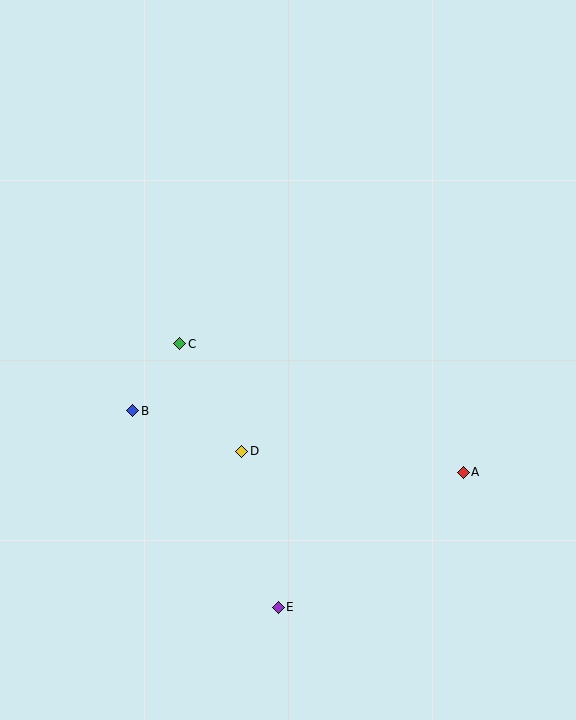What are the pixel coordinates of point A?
Point A is at (463, 472).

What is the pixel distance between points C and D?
The distance between C and D is 124 pixels.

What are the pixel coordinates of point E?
Point E is at (278, 607).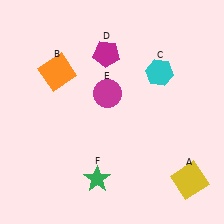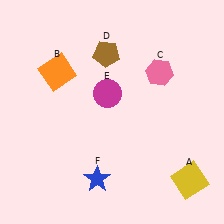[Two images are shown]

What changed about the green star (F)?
In Image 1, F is green. In Image 2, it changed to blue.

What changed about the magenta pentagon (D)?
In Image 1, D is magenta. In Image 2, it changed to brown.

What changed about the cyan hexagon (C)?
In Image 1, C is cyan. In Image 2, it changed to pink.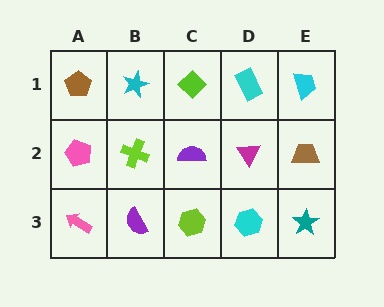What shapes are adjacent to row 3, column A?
A pink pentagon (row 2, column A), a purple semicircle (row 3, column B).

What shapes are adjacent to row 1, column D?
A magenta triangle (row 2, column D), a lime diamond (row 1, column C), a cyan trapezoid (row 1, column E).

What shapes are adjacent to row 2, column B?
A cyan star (row 1, column B), a purple semicircle (row 3, column B), a pink pentagon (row 2, column A), a purple semicircle (row 2, column C).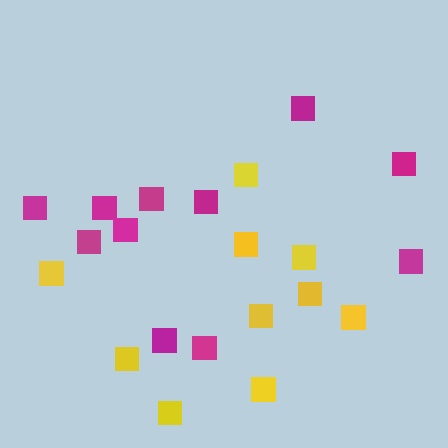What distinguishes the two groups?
There are 2 groups: one group of magenta squares (11) and one group of yellow squares (10).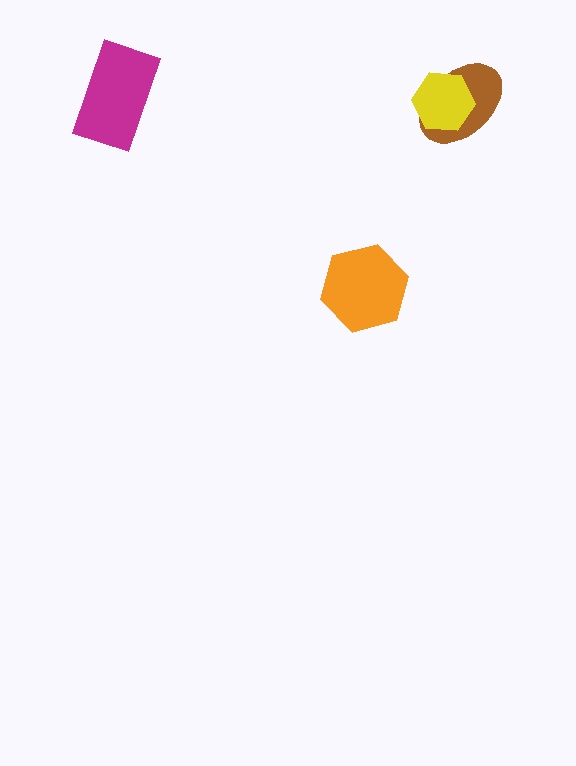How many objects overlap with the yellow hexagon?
1 object overlaps with the yellow hexagon.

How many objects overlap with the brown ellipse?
1 object overlaps with the brown ellipse.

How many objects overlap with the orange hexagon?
0 objects overlap with the orange hexagon.